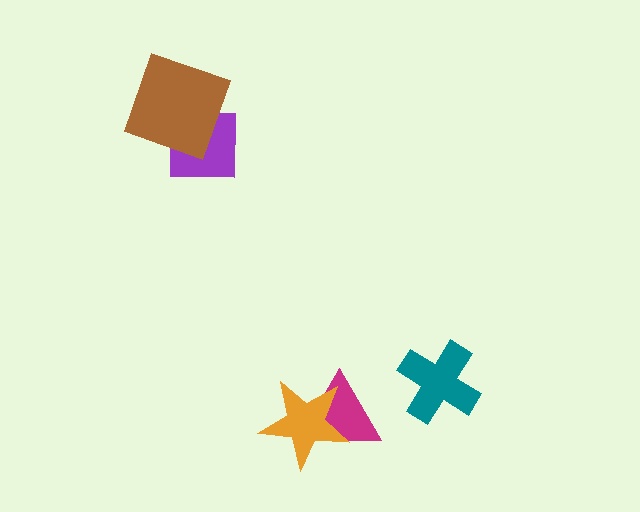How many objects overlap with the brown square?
1 object overlaps with the brown square.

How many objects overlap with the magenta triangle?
1 object overlaps with the magenta triangle.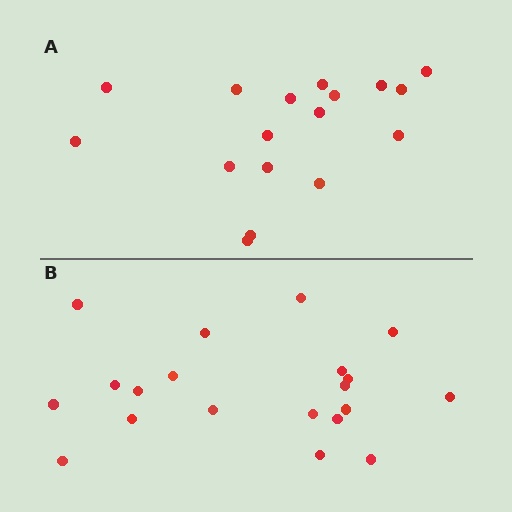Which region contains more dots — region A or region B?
Region B (the bottom region) has more dots.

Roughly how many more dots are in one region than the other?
Region B has just a few more — roughly 2 or 3 more dots than region A.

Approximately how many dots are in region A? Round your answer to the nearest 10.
About 20 dots. (The exact count is 17, which rounds to 20.)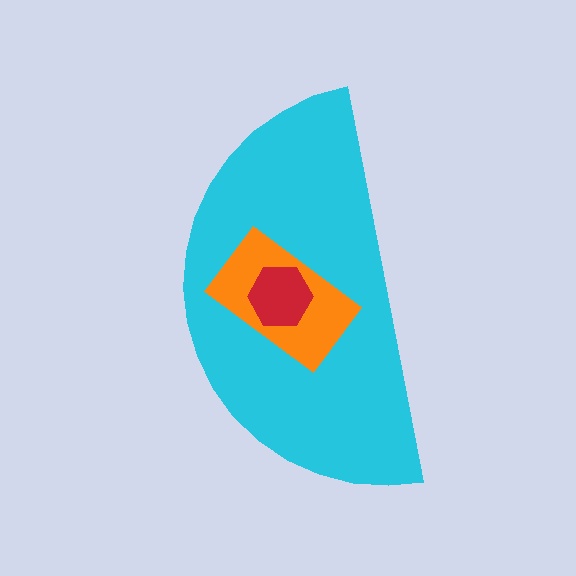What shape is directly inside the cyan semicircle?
The orange rectangle.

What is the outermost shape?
The cyan semicircle.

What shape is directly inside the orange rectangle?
The red hexagon.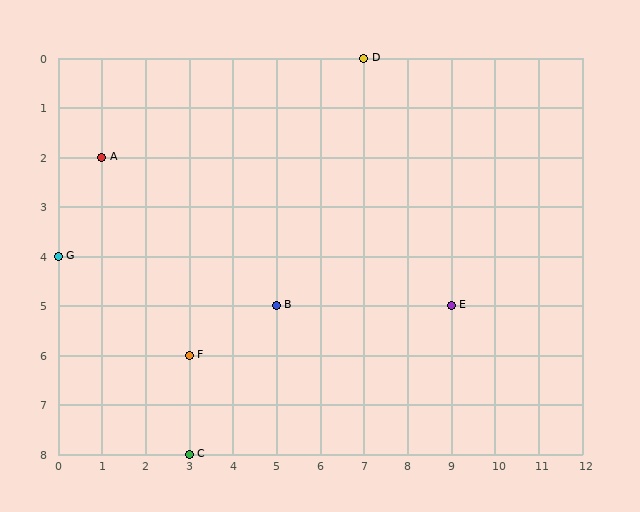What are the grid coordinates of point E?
Point E is at grid coordinates (9, 5).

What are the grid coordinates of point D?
Point D is at grid coordinates (7, 0).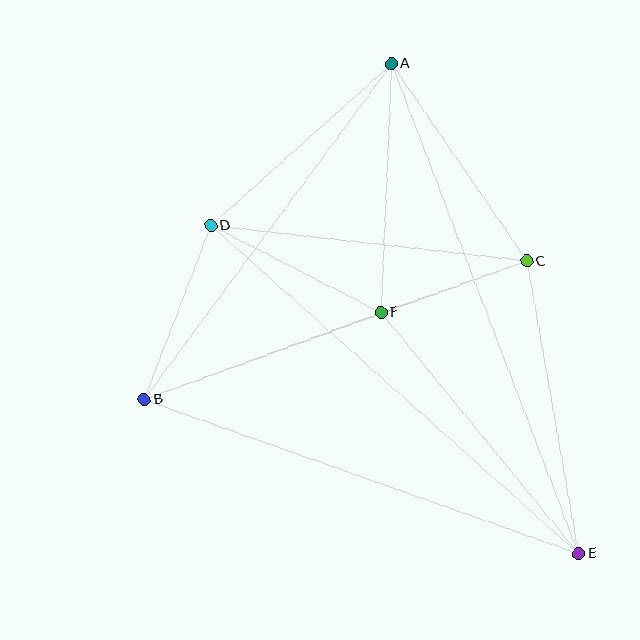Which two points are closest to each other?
Points C and F are closest to each other.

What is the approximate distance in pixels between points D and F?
The distance between D and F is approximately 191 pixels.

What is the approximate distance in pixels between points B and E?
The distance between B and E is approximately 461 pixels.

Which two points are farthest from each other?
Points A and E are farthest from each other.